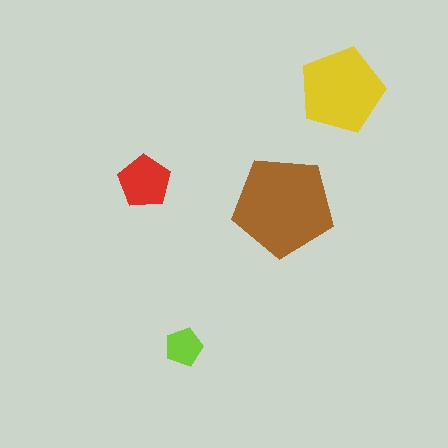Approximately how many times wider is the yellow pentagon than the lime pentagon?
About 2 times wider.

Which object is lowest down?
The lime pentagon is bottommost.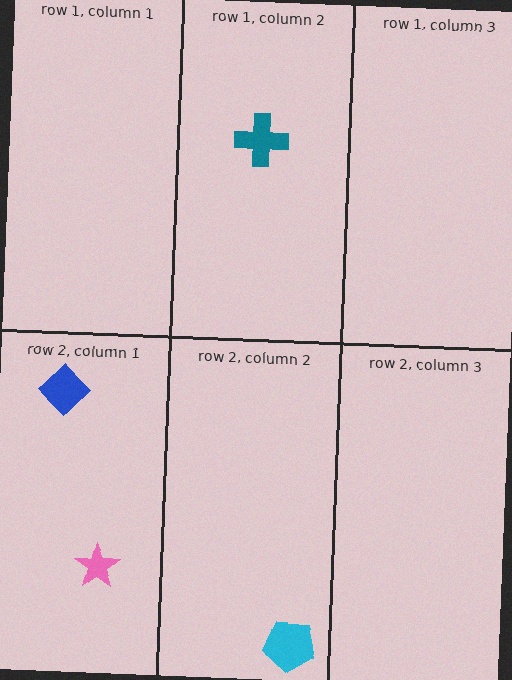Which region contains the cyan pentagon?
The row 2, column 2 region.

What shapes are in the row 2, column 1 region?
The blue diamond, the pink star.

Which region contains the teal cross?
The row 1, column 2 region.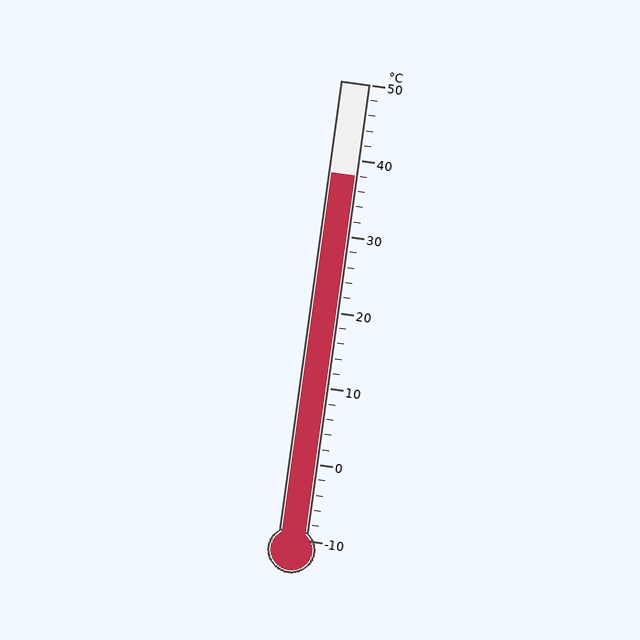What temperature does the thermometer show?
The thermometer shows approximately 38°C.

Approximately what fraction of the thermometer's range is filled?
The thermometer is filled to approximately 80% of its range.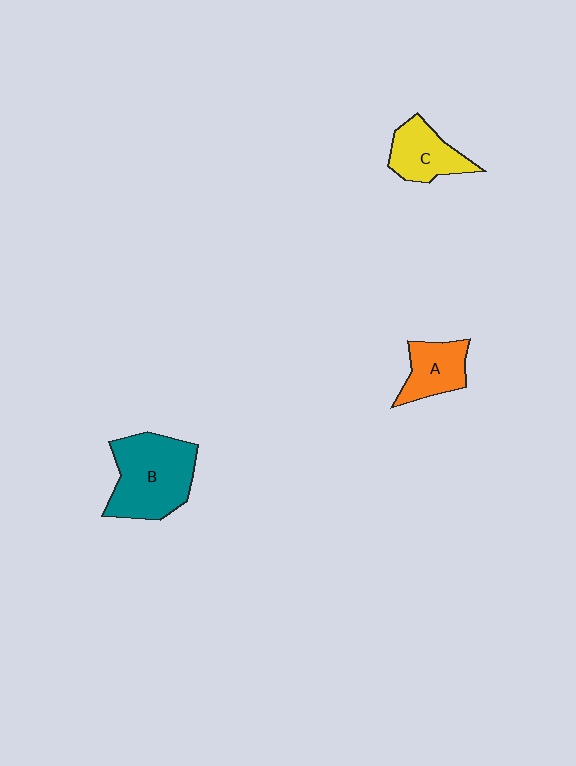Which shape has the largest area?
Shape B (teal).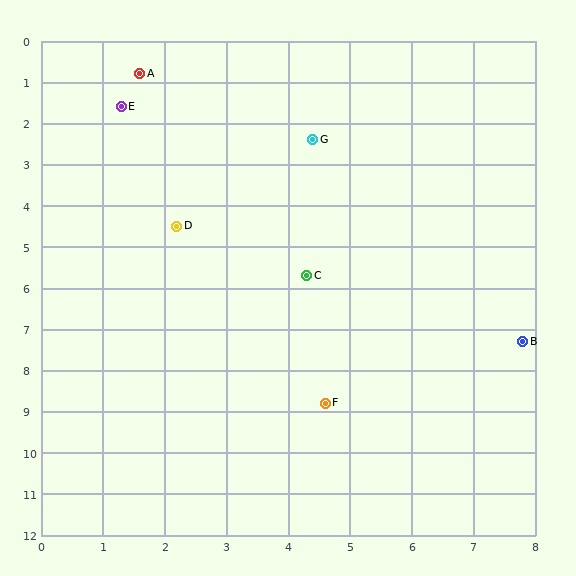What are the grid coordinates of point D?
Point D is at approximately (2.2, 4.5).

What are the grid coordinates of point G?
Point G is at approximately (4.4, 2.4).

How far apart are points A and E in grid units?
Points A and E are about 0.9 grid units apart.